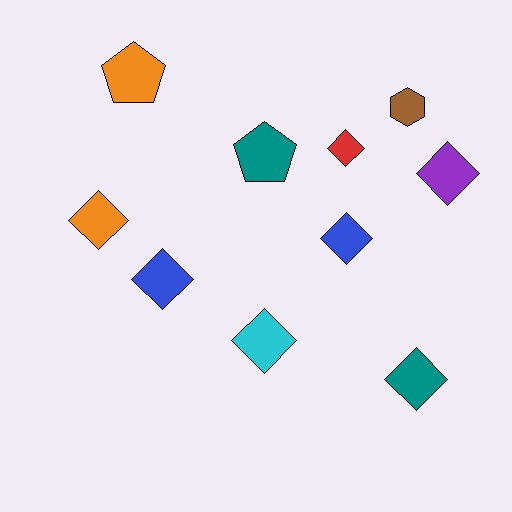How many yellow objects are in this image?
There are no yellow objects.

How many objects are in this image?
There are 10 objects.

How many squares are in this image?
There are no squares.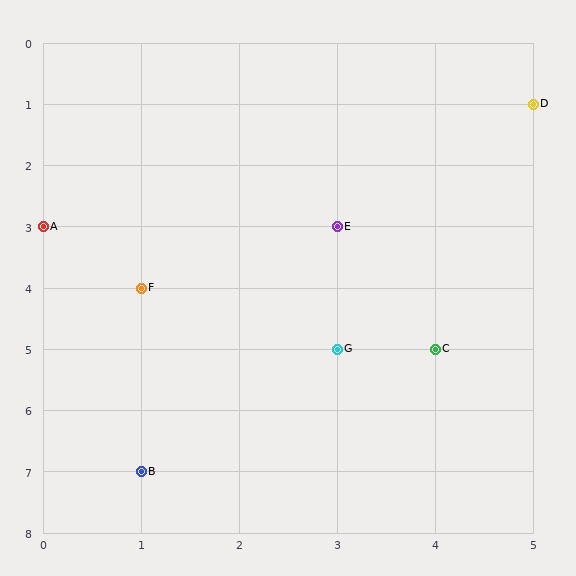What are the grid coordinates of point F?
Point F is at grid coordinates (1, 4).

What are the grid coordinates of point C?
Point C is at grid coordinates (4, 5).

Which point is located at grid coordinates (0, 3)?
Point A is at (0, 3).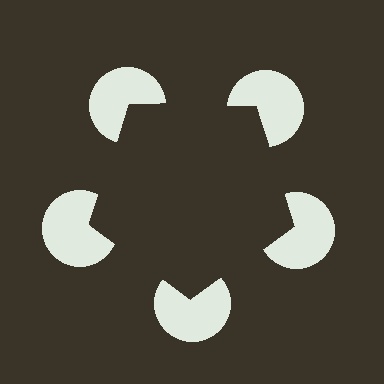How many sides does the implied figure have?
5 sides.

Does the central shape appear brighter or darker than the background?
It typically appears slightly darker than the background, even though no actual brightness change is drawn.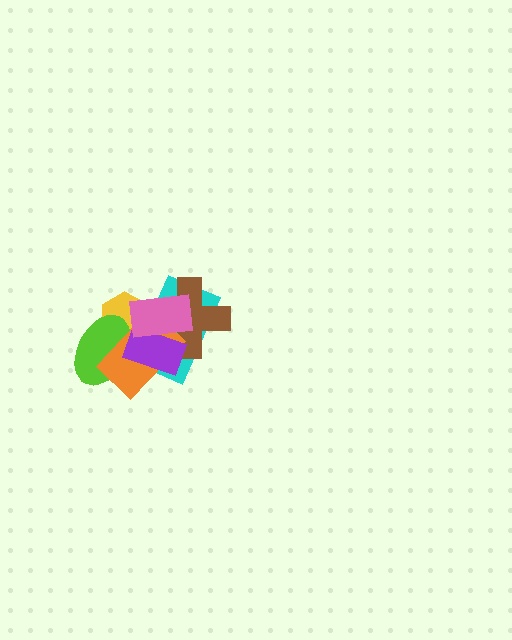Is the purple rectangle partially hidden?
Yes, it is partially covered by another shape.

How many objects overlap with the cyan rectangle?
6 objects overlap with the cyan rectangle.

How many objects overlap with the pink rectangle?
5 objects overlap with the pink rectangle.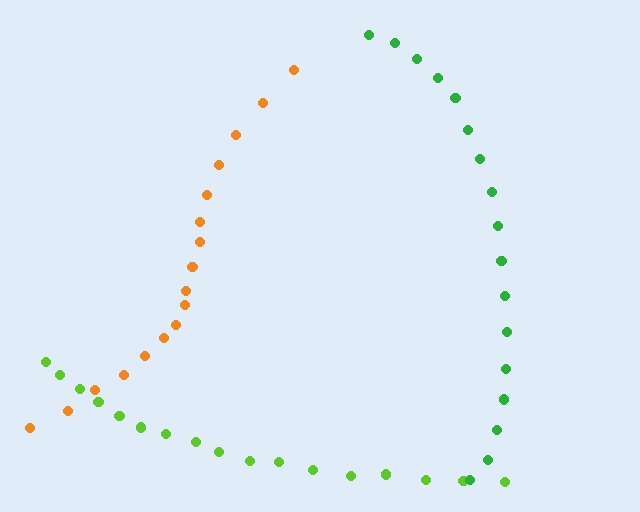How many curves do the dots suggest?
There are 3 distinct paths.